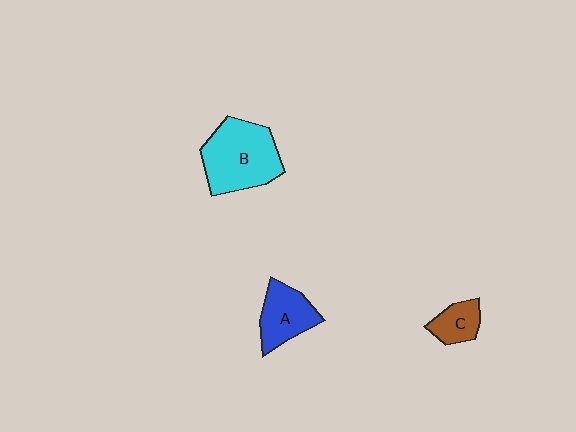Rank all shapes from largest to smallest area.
From largest to smallest: B (cyan), A (blue), C (brown).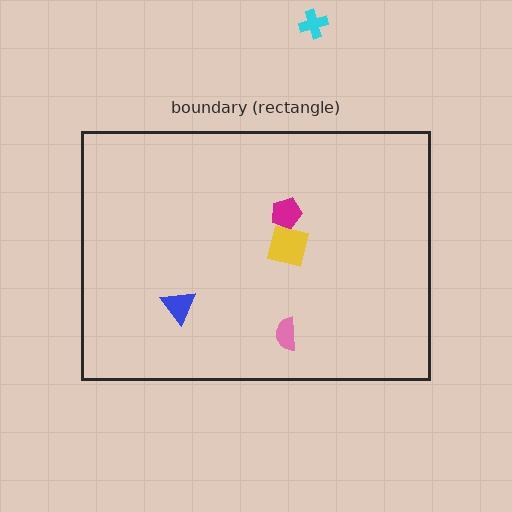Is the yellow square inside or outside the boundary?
Inside.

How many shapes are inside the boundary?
4 inside, 1 outside.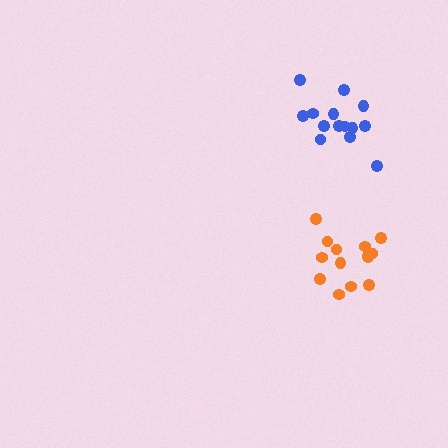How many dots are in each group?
Group 1: 14 dots, Group 2: 14 dots (28 total).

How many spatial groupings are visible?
There are 2 spatial groupings.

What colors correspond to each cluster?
The clusters are colored: blue, orange.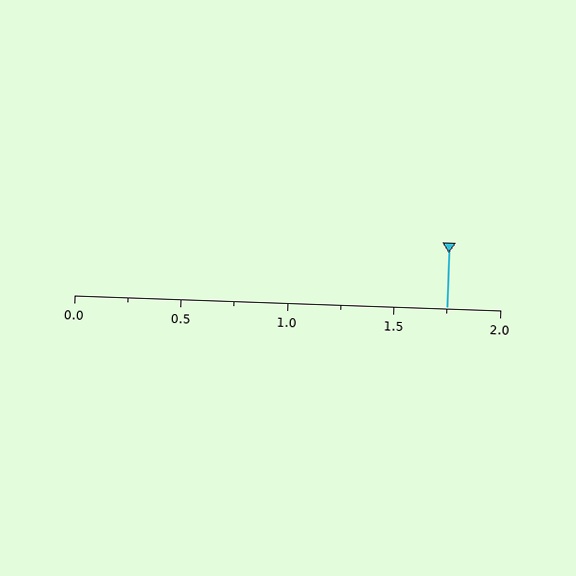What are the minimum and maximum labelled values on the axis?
The axis runs from 0.0 to 2.0.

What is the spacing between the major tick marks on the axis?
The major ticks are spaced 0.5 apart.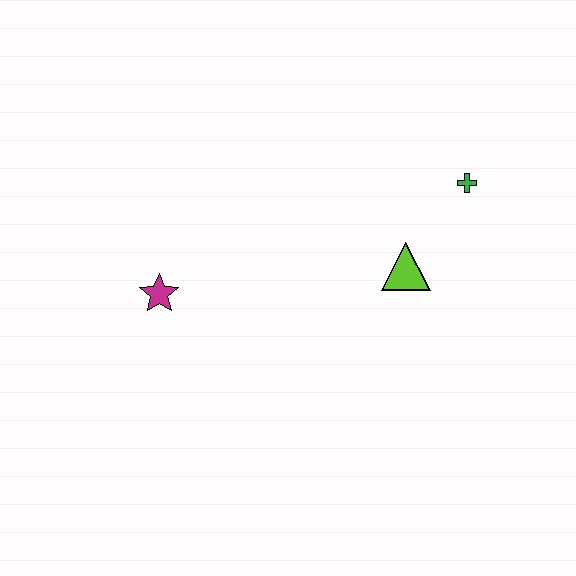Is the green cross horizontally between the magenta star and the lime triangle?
No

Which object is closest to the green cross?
The lime triangle is closest to the green cross.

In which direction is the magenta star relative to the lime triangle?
The magenta star is to the left of the lime triangle.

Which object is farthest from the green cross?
The magenta star is farthest from the green cross.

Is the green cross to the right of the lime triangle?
Yes